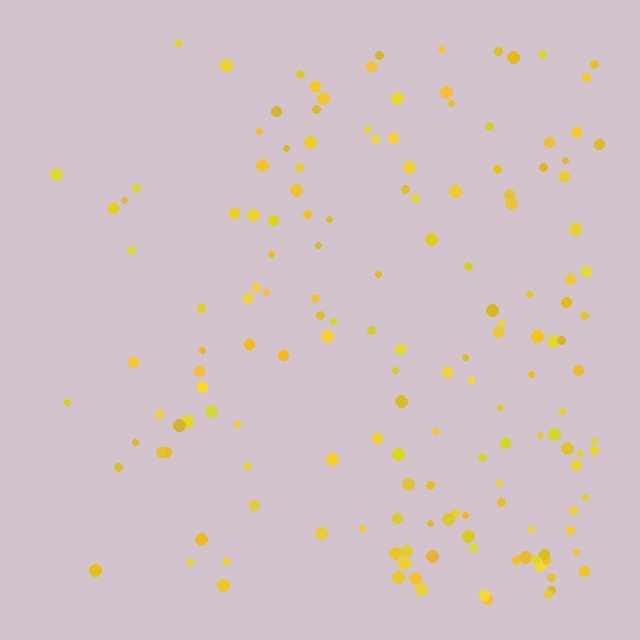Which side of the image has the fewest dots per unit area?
The left.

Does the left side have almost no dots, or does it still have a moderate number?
Still a moderate number, just noticeably fewer than the right.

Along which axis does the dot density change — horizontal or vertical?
Horizontal.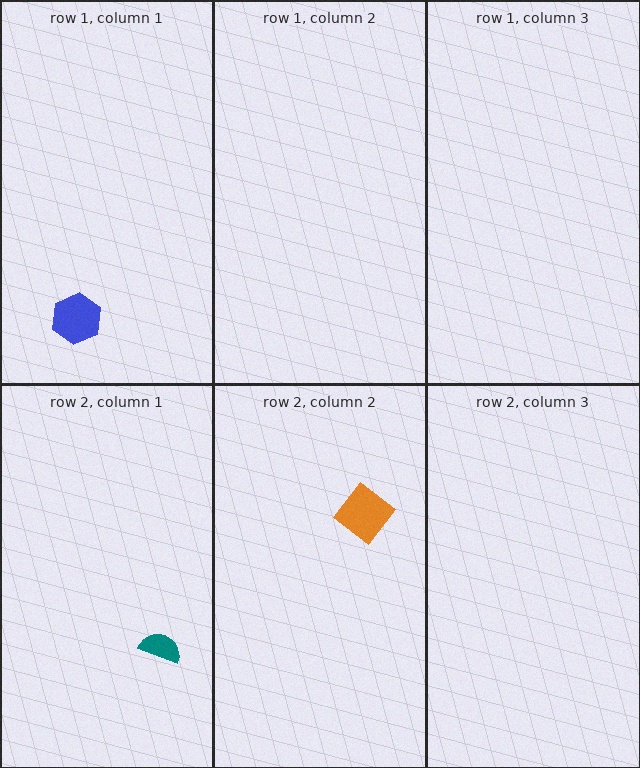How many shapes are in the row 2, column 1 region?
1.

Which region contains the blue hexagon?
The row 1, column 1 region.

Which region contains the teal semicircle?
The row 2, column 1 region.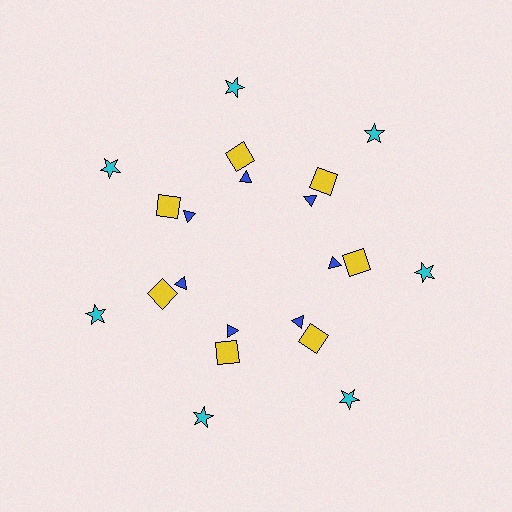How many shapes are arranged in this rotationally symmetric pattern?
There are 21 shapes, arranged in 7 groups of 3.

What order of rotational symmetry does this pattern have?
This pattern has 7-fold rotational symmetry.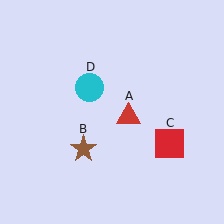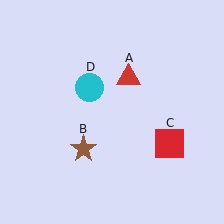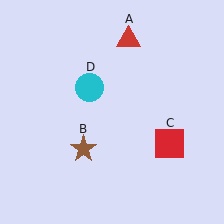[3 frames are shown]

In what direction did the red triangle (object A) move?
The red triangle (object A) moved up.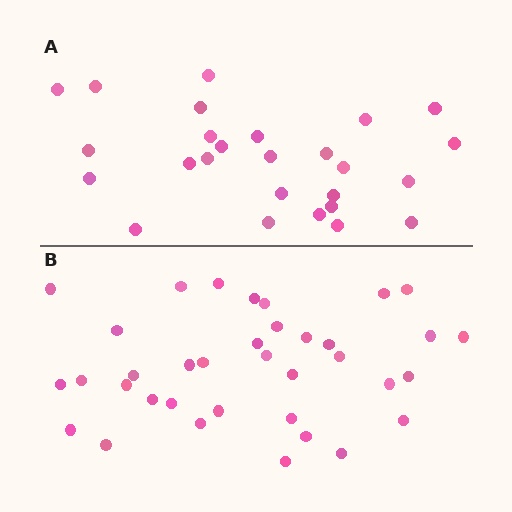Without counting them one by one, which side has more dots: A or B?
Region B (the bottom region) has more dots.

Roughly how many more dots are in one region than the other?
Region B has roughly 10 or so more dots than region A.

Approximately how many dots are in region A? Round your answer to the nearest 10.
About 30 dots. (The exact count is 26, which rounds to 30.)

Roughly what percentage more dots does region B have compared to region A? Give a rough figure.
About 40% more.